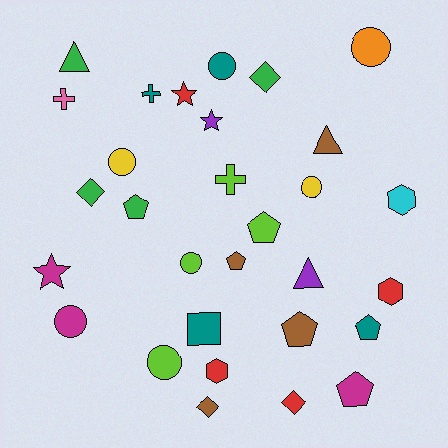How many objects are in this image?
There are 30 objects.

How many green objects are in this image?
There are 4 green objects.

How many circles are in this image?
There are 7 circles.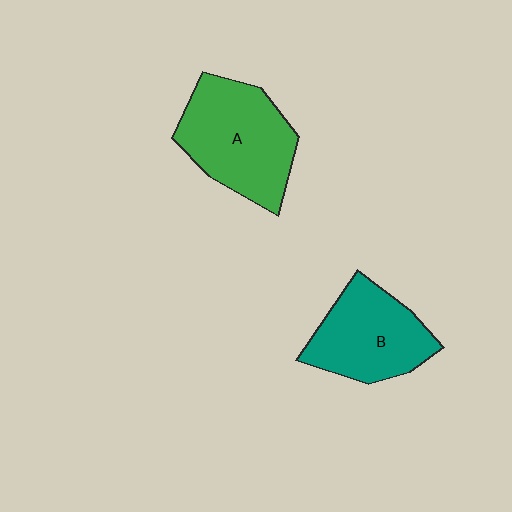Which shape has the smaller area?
Shape B (teal).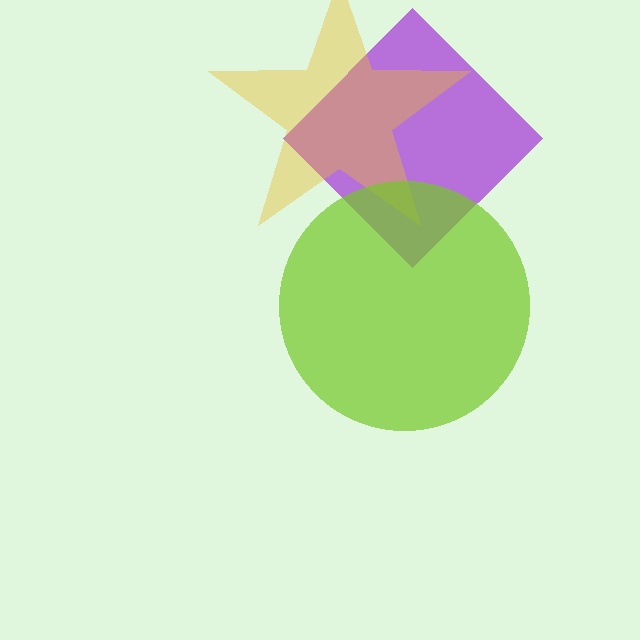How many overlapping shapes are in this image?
There are 3 overlapping shapes in the image.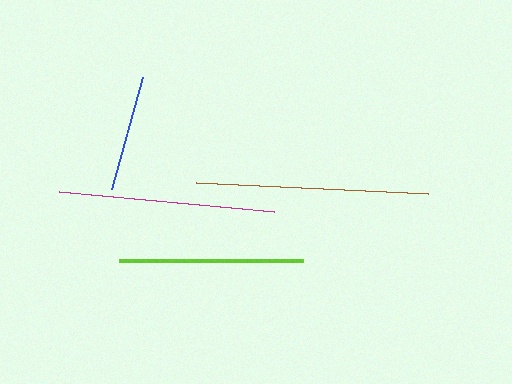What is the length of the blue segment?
The blue segment is approximately 117 pixels long.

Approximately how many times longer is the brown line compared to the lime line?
The brown line is approximately 1.3 times the length of the lime line.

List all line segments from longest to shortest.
From longest to shortest: brown, magenta, lime, blue.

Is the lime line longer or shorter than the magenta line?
The magenta line is longer than the lime line.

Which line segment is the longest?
The brown line is the longest at approximately 233 pixels.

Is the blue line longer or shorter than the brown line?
The brown line is longer than the blue line.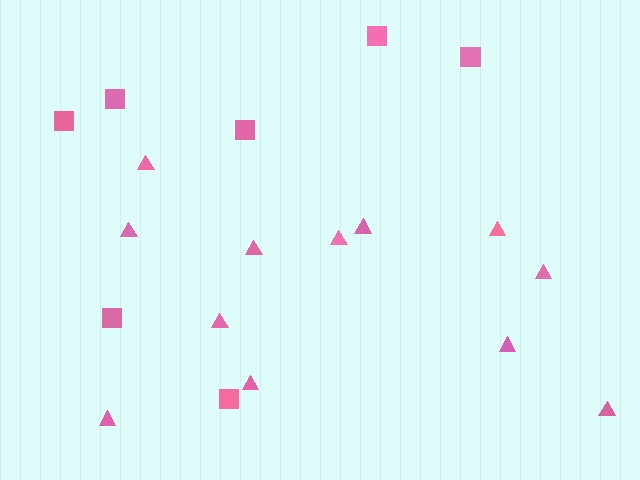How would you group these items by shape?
There are 2 groups: one group of squares (7) and one group of triangles (12).